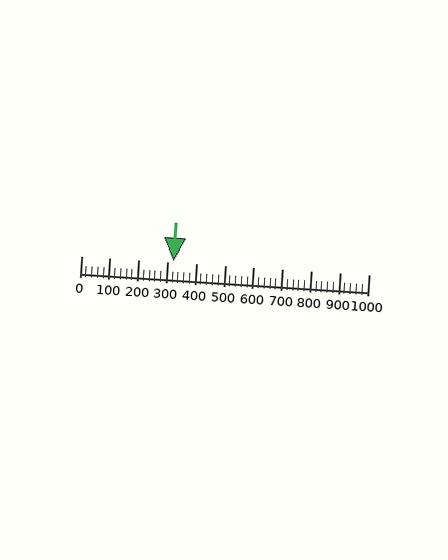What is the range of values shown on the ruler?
The ruler shows values from 0 to 1000.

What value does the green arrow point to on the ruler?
The green arrow points to approximately 320.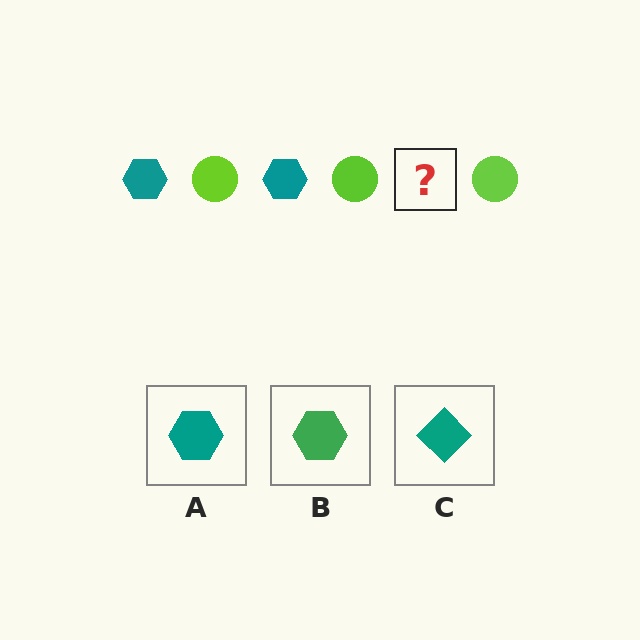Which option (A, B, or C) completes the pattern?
A.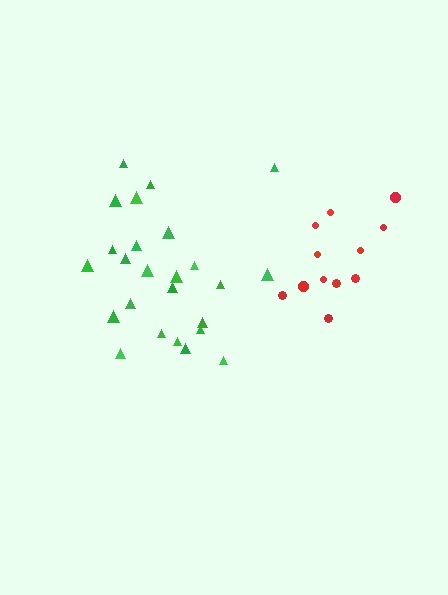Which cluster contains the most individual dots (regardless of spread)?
Green (25).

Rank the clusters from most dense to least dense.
green, red.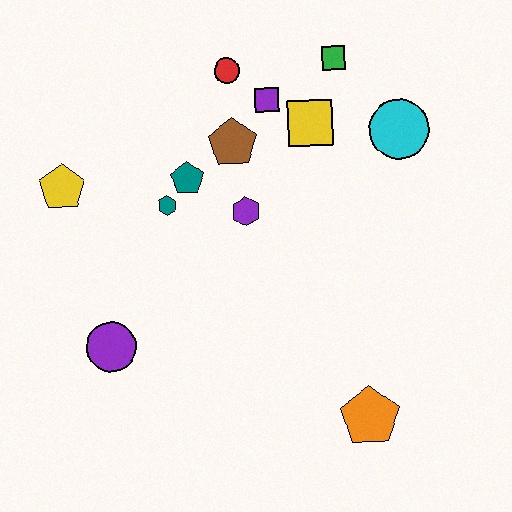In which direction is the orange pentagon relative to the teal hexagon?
The orange pentagon is below the teal hexagon.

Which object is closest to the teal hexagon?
The teal pentagon is closest to the teal hexagon.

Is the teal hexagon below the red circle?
Yes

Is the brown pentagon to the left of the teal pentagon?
No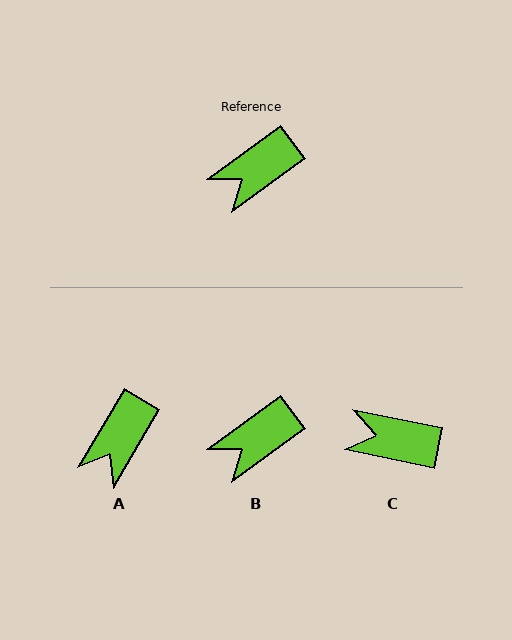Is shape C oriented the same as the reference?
No, it is off by about 48 degrees.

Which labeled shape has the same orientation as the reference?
B.